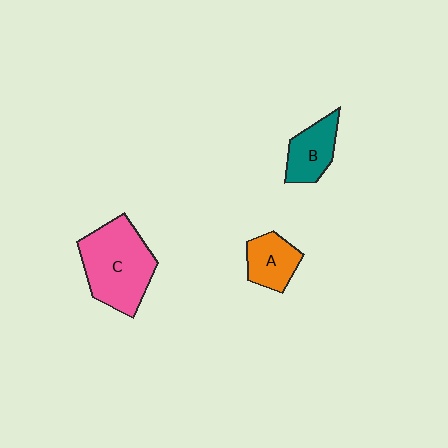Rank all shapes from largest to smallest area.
From largest to smallest: C (pink), B (teal), A (orange).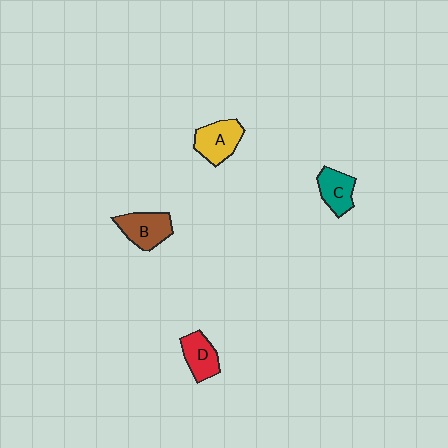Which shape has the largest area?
Shape B (brown).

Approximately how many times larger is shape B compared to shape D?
Approximately 1.2 times.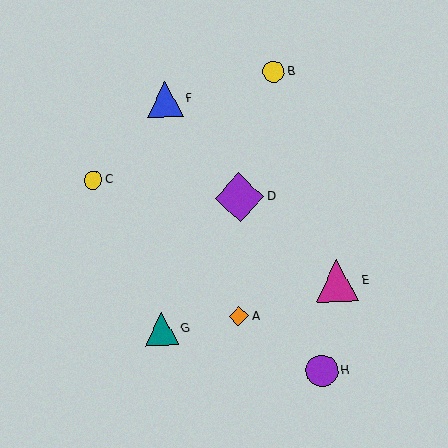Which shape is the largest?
The purple diamond (labeled D) is the largest.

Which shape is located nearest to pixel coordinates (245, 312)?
The orange diamond (labeled A) at (239, 316) is nearest to that location.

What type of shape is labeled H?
Shape H is a purple circle.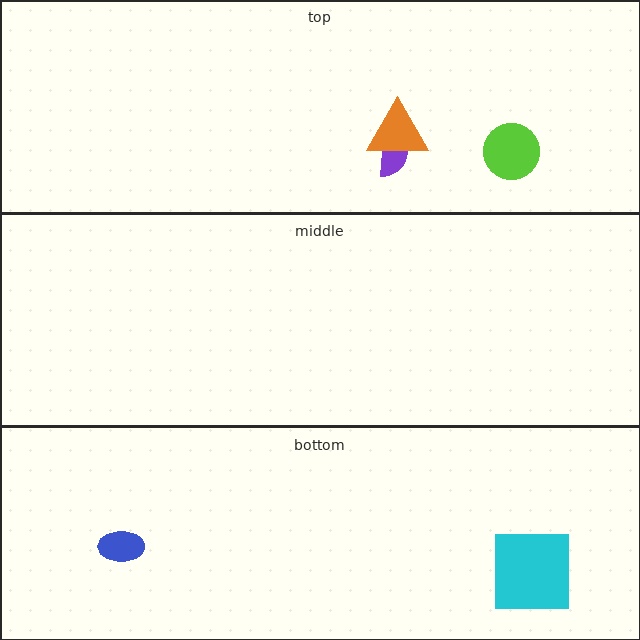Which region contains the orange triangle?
The top region.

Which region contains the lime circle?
The top region.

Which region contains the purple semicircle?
The top region.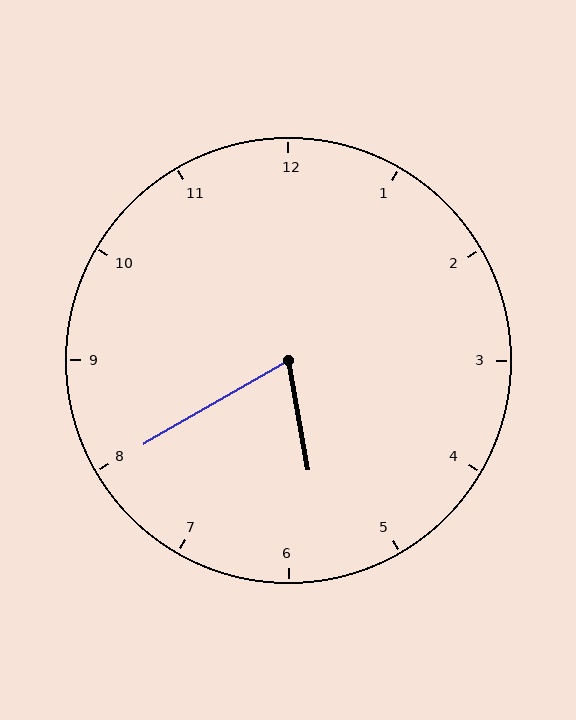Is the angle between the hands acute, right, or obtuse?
It is acute.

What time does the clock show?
5:40.